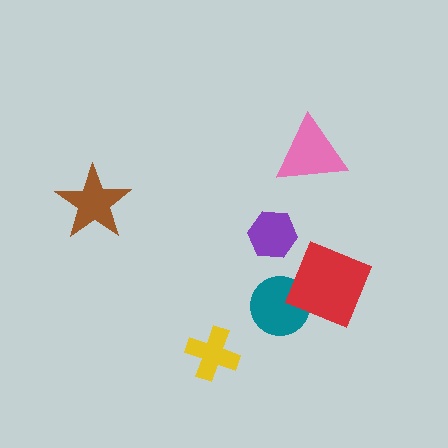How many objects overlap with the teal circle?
1 object overlaps with the teal circle.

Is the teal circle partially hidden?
Yes, it is partially covered by another shape.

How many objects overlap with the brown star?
0 objects overlap with the brown star.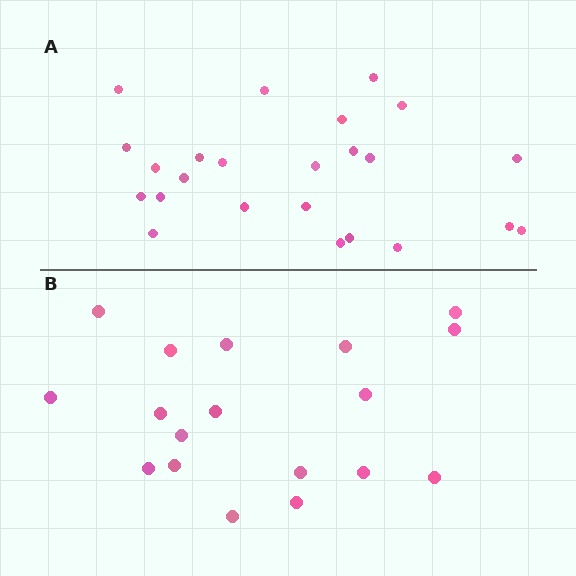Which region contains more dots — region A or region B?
Region A (the top region) has more dots.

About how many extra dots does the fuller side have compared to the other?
Region A has about 6 more dots than region B.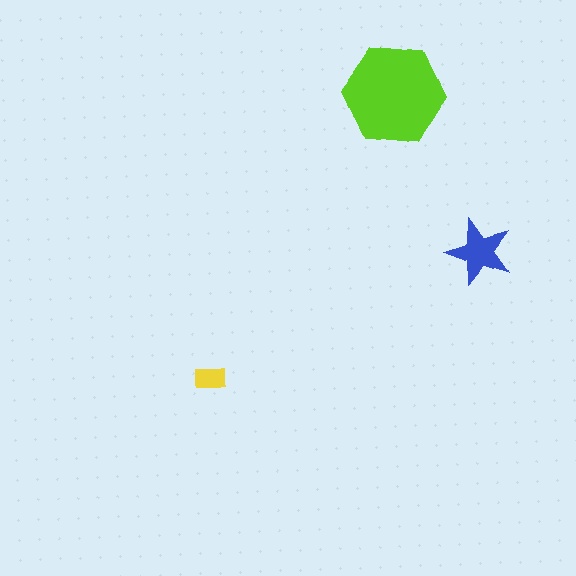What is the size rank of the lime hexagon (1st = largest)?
1st.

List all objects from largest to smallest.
The lime hexagon, the blue star, the yellow rectangle.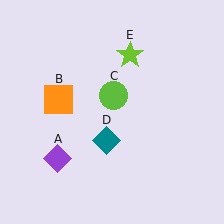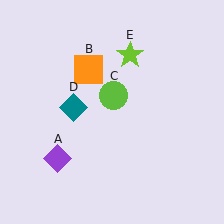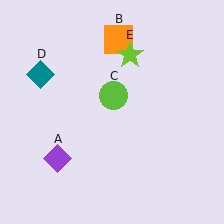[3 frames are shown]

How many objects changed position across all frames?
2 objects changed position: orange square (object B), teal diamond (object D).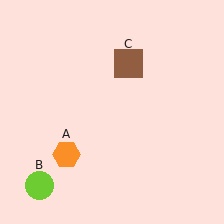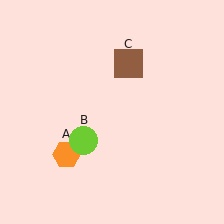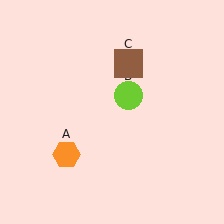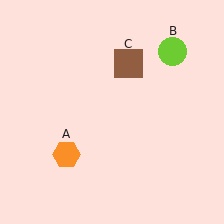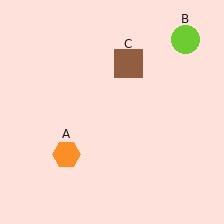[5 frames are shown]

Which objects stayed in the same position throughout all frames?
Orange hexagon (object A) and brown square (object C) remained stationary.